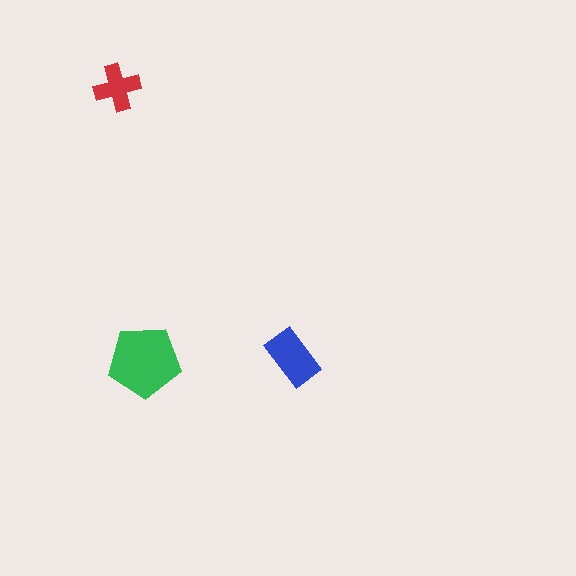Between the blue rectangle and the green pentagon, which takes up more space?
The green pentagon.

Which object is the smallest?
The red cross.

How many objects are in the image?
There are 3 objects in the image.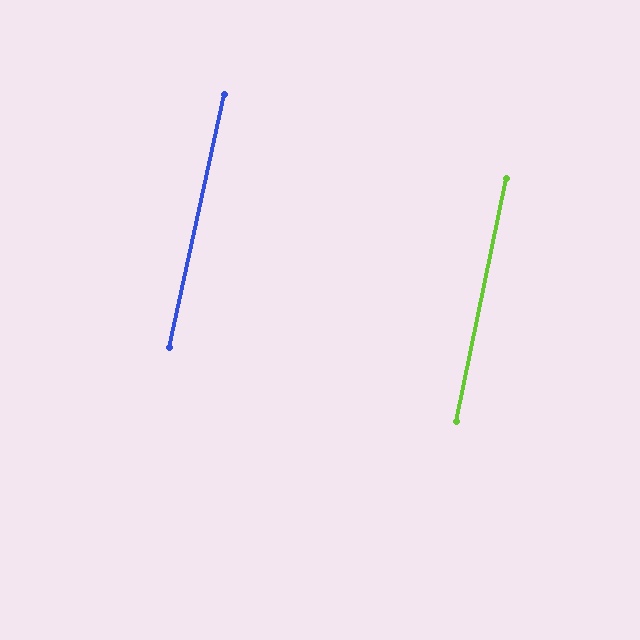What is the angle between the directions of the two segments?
Approximately 1 degree.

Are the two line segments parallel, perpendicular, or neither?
Parallel — their directions differ by only 0.7°.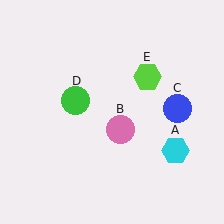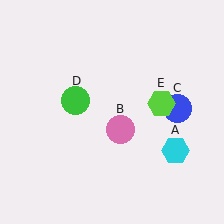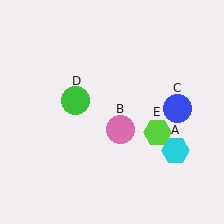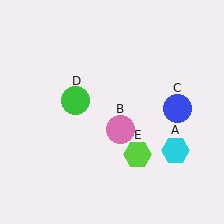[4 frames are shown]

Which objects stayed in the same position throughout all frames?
Cyan hexagon (object A) and pink circle (object B) and blue circle (object C) and green circle (object D) remained stationary.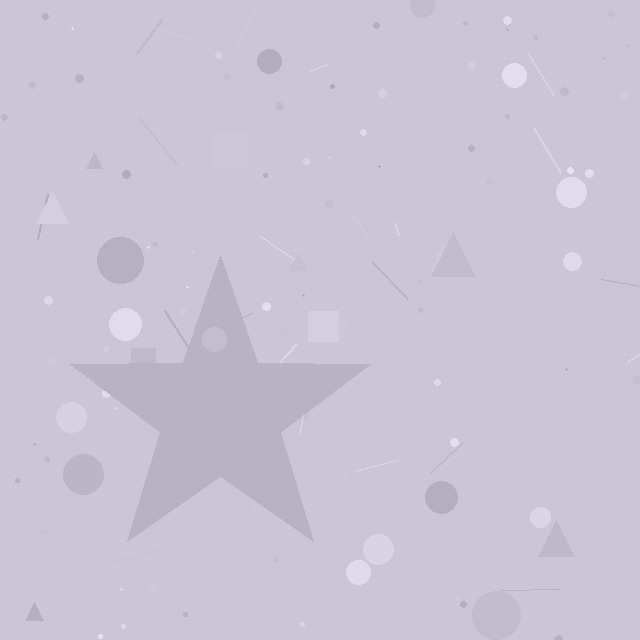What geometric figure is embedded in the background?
A star is embedded in the background.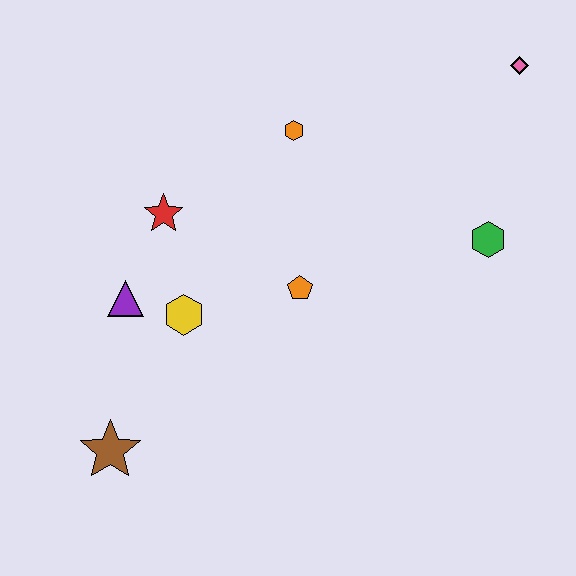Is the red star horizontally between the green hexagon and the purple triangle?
Yes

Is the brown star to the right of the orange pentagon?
No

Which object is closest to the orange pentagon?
The yellow hexagon is closest to the orange pentagon.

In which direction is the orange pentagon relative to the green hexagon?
The orange pentagon is to the left of the green hexagon.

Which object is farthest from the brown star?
The pink diamond is farthest from the brown star.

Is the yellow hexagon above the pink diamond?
No